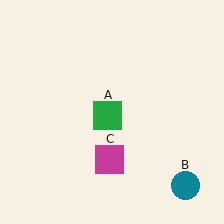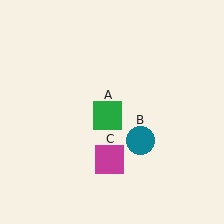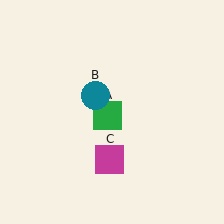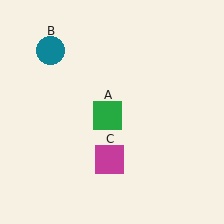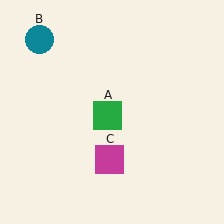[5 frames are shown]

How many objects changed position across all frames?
1 object changed position: teal circle (object B).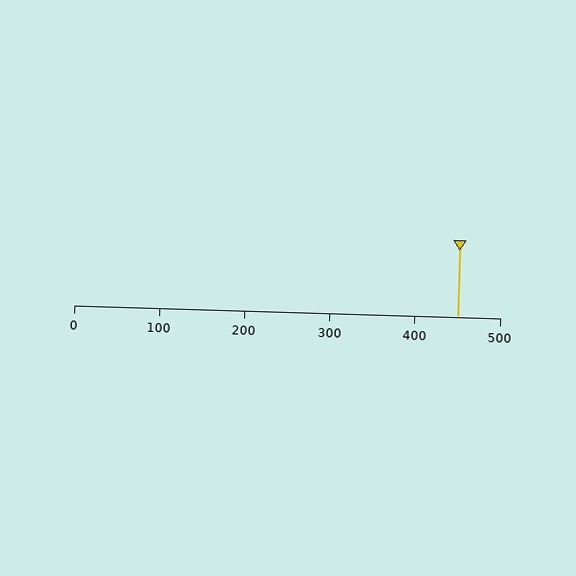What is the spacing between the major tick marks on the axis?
The major ticks are spaced 100 apart.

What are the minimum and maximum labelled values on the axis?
The axis runs from 0 to 500.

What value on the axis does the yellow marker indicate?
The marker indicates approximately 450.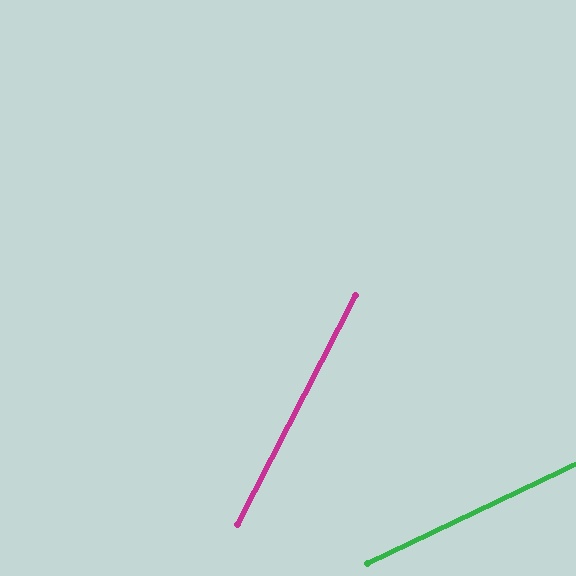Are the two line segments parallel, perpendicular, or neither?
Neither parallel nor perpendicular — they differ by about 37°.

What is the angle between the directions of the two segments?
Approximately 37 degrees.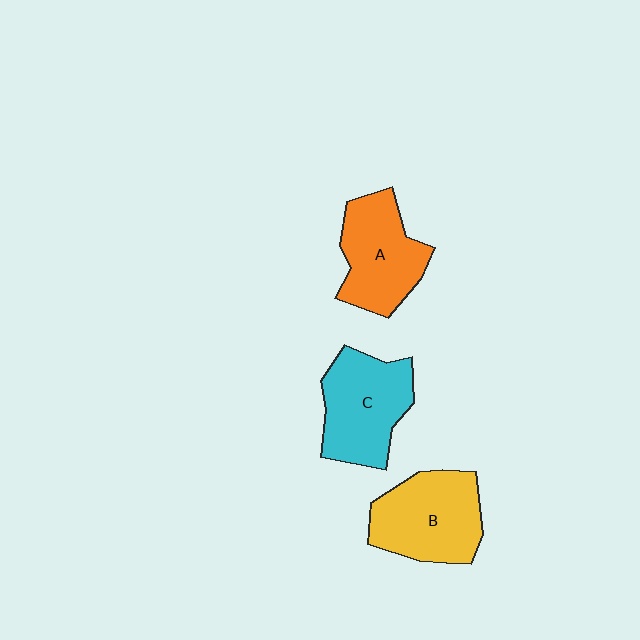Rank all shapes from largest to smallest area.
From largest to smallest: B (yellow), C (cyan), A (orange).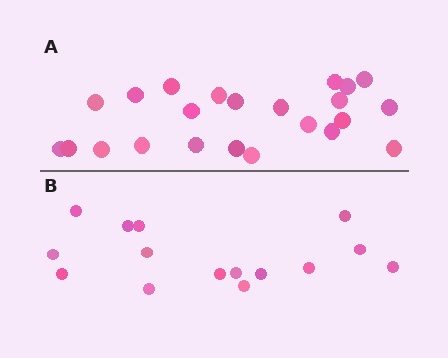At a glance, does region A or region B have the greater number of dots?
Region A (the top region) has more dots.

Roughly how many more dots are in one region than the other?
Region A has roughly 8 or so more dots than region B.